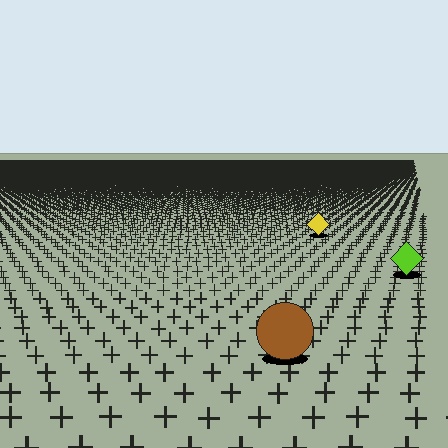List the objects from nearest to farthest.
From nearest to farthest: the brown circle, the lime diamond, the yellow diamond.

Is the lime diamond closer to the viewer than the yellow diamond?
Yes. The lime diamond is closer — you can tell from the texture gradient: the ground texture is coarser near it.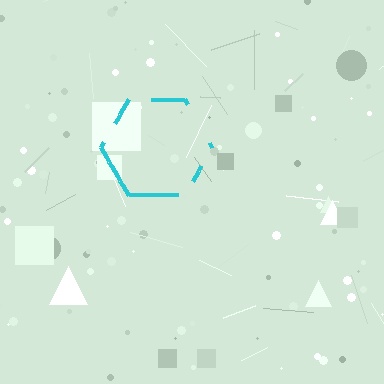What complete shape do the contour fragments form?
The contour fragments form a hexagon.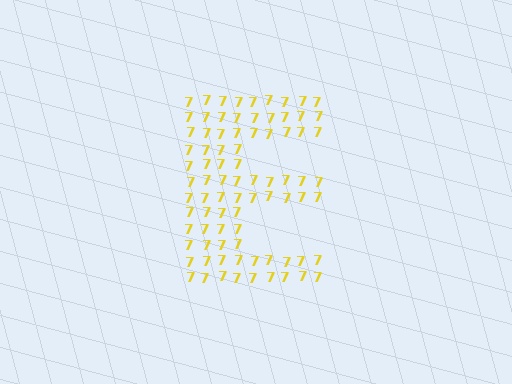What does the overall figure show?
The overall figure shows the letter E.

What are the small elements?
The small elements are digit 7's.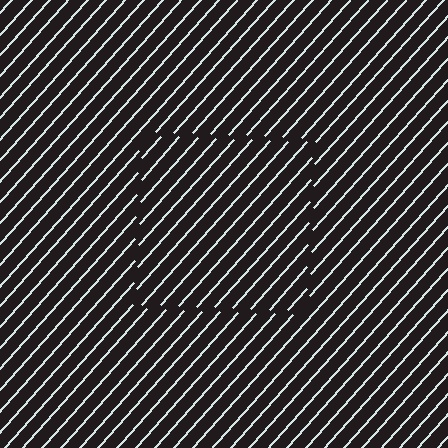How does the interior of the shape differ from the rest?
The interior of the shape contains the same grating, shifted by half a period — the contour is defined by the phase discontinuity where line-ends from the inner and outer gratings abut.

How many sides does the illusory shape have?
4 sides — the line-ends trace a square.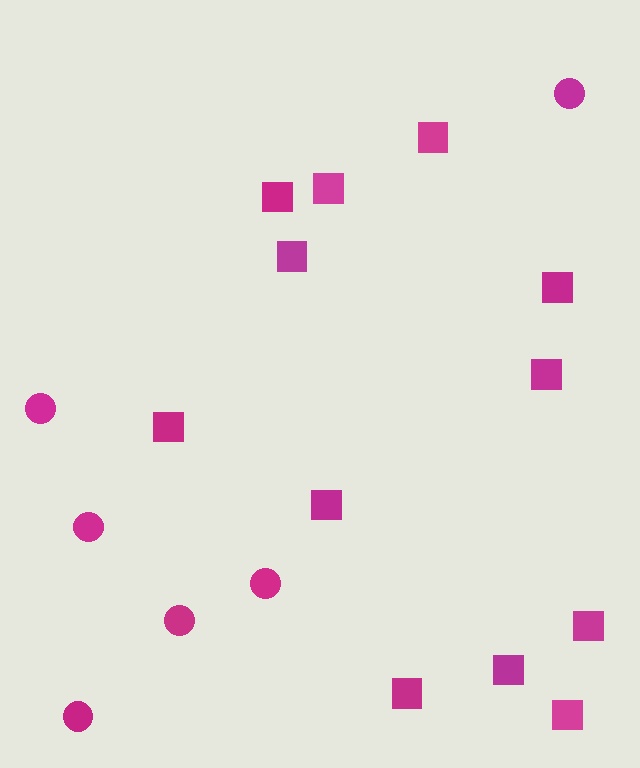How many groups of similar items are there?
There are 2 groups: one group of circles (6) and one group of squares (12).